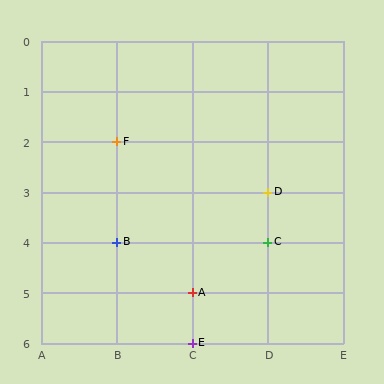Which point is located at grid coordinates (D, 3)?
Point D is at (D, 3).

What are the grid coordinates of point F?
Point F is at grid coordinates (B, 2).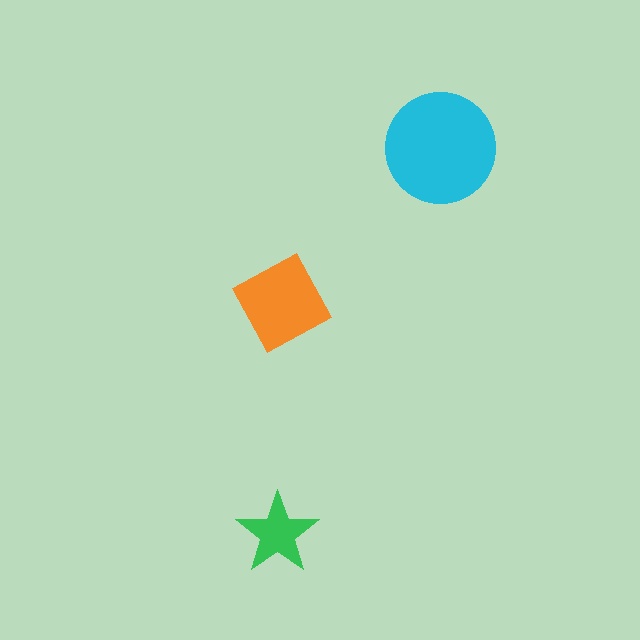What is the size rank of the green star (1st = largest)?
3rd.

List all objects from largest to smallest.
The cyan circle, the orange square, the green star.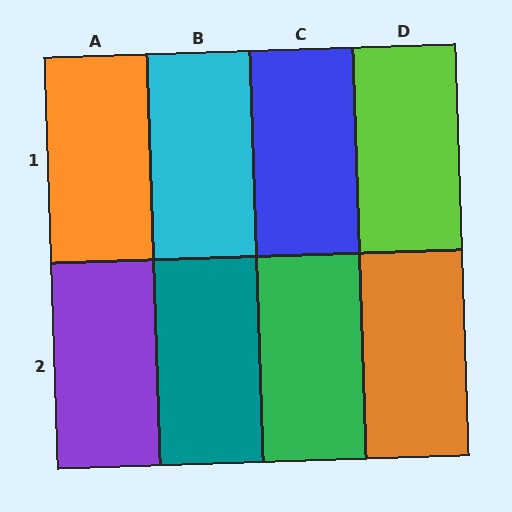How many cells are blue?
1 cell is blue.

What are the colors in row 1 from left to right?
Orange, cyan, blue, lime.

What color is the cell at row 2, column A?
Purple.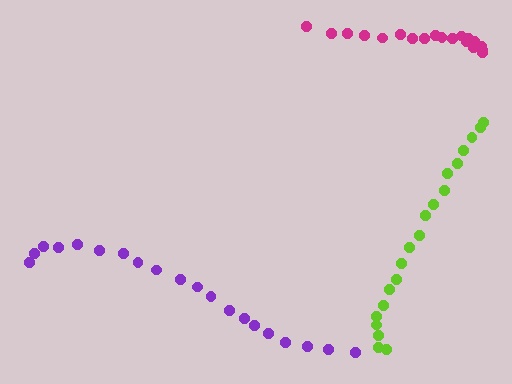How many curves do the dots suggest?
There are 3 distinct paths.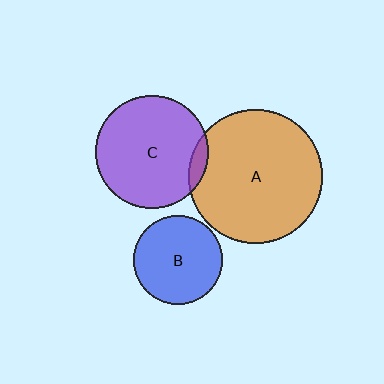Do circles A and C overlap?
Yes.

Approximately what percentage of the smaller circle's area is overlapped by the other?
Approximately 5%.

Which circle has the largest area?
Circle A (orange).